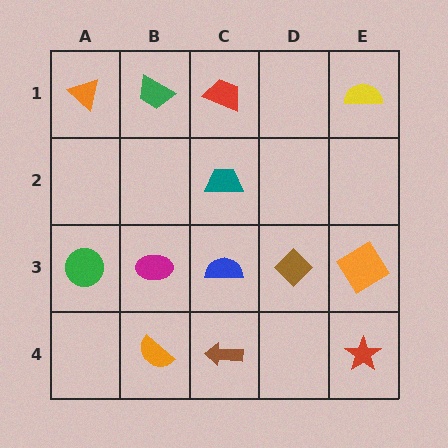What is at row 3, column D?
A brown diamond.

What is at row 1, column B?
A green trapezoid.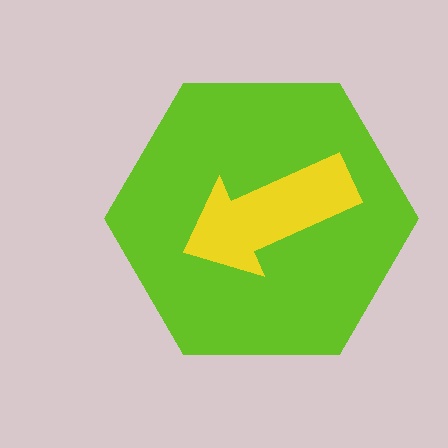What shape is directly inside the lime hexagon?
The yellow arrow.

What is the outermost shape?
The lime hexagon.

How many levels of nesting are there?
2.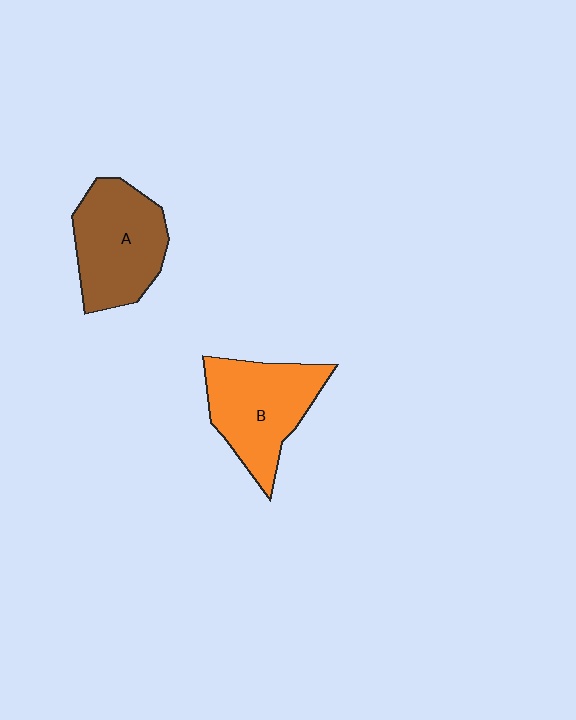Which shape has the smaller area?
Shape A (brown).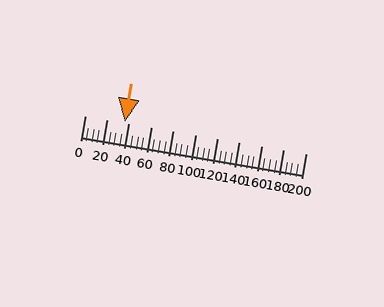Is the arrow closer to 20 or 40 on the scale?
The arrow is closer to 40.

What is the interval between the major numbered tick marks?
The major tick marks are spaced 20 units apart.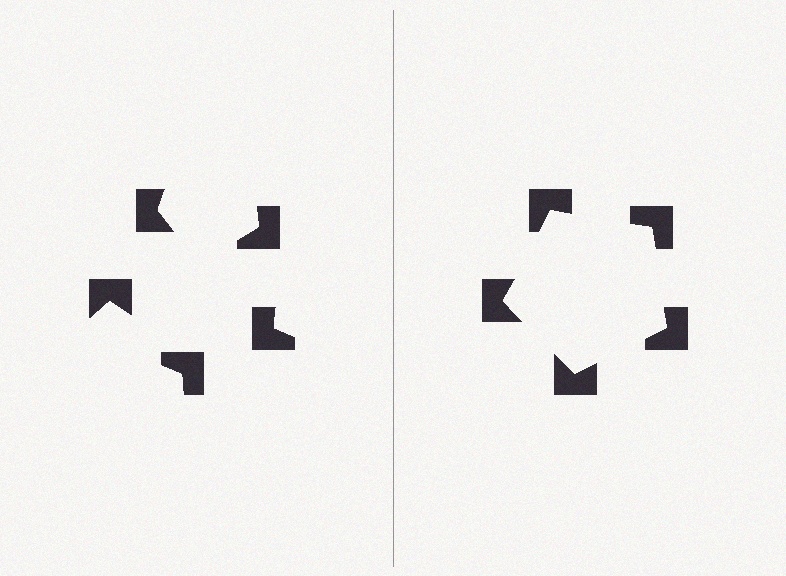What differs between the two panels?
The notched squares are positioned identically on both sides; only the wedge orientations differ. On the right they align to a pentagon; on the left they are misaligned.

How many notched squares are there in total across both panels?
10 — 5 on each side.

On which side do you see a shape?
An illusory pentagon appears on the right side. On the left side the wedge cuts are rotated, so no coherent shape forms.